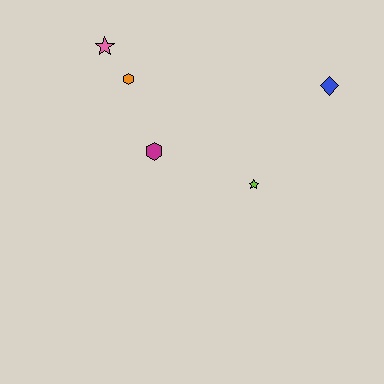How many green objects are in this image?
There are no green objects.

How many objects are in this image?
There are 5 objects.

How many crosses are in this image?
There are no crosses.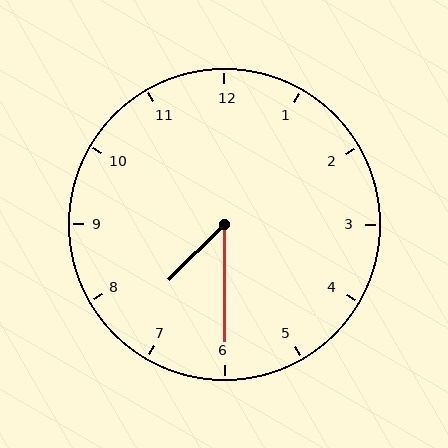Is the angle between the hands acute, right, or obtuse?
It is acute.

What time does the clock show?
7:30.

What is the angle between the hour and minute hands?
Approximately 45 degrees.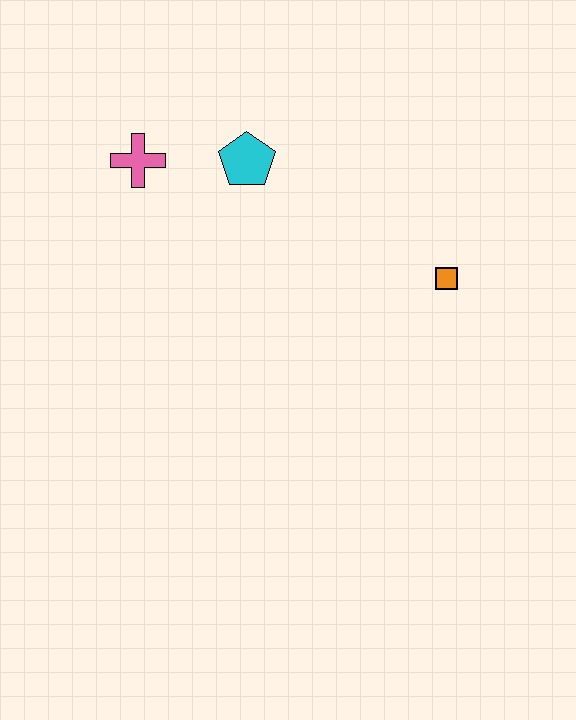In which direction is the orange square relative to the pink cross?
The orange square is to the right of the pink cross.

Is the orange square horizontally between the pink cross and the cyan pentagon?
No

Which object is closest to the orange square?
The cyan pentagon is closest to the orange square.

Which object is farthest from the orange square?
The pink cross is farthest from the orange square.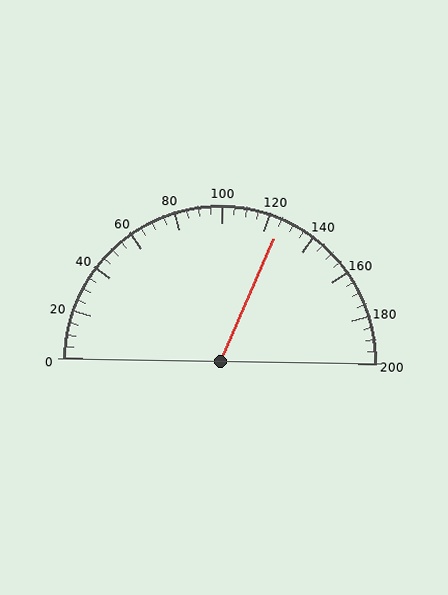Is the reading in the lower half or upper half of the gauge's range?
The reading is in the upper half of the range (0 to 200).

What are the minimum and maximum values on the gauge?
The gauge ranges from 0 to 200.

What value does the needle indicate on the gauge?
The needle indicates approximately 125.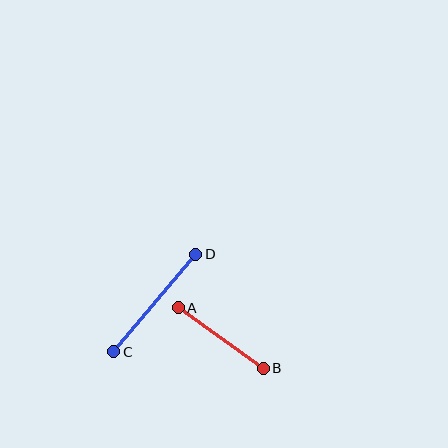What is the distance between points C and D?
The distance is approximately 127 pixels.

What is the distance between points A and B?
The distance is approximately 104 pixels.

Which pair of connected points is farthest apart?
Points C and D are farthest apart.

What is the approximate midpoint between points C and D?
The midpoint is at approximately (155, 303) pixels.